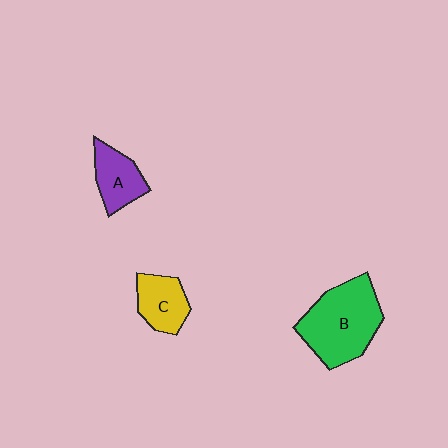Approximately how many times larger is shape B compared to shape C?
Approximately 2.0 times.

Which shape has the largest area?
Shape B (green).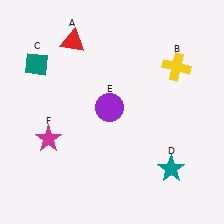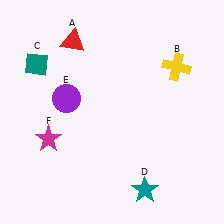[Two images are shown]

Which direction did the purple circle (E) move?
The purple circle (E) moved left.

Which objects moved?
The objects that moved are: the teal star (D), the purple circle (E).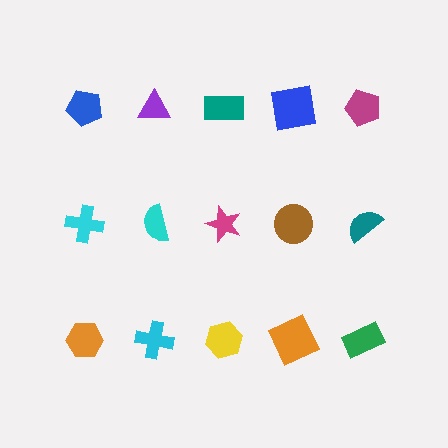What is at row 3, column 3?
A yellow hexagon.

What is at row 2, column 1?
A cyan cross.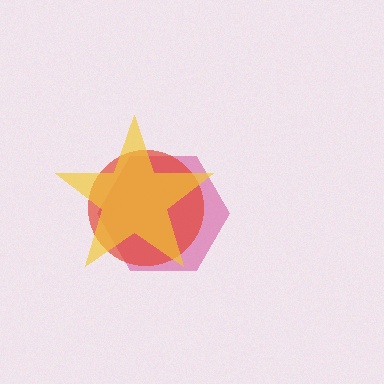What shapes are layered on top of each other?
The layered shapes are: a magenta hexagon, a red circle, a yellow star.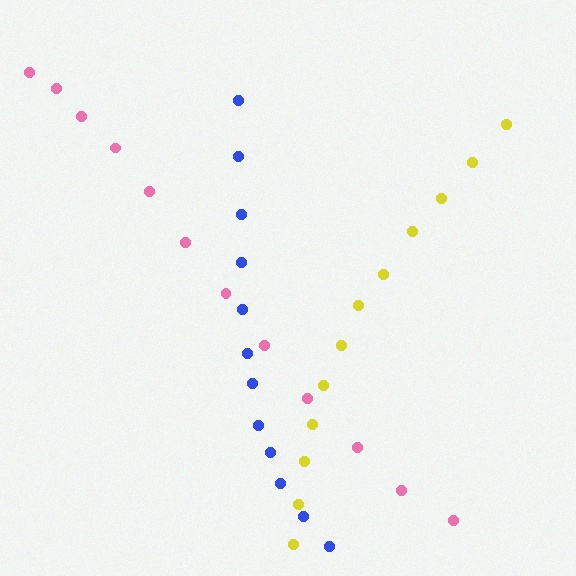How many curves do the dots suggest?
There are 3 distinct paths.